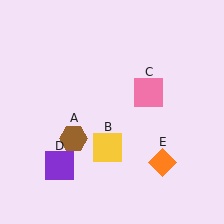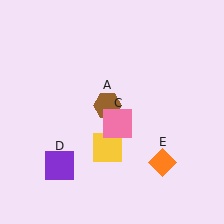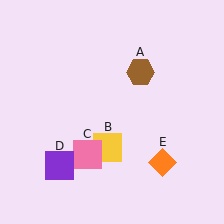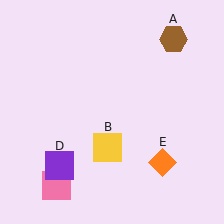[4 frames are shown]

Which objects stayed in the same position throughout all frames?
Yellow square (object B) and purple square (object D) and orange diamond (object E) remained stationary.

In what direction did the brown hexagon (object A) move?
The brown hexagon (object A) moved up and to the right.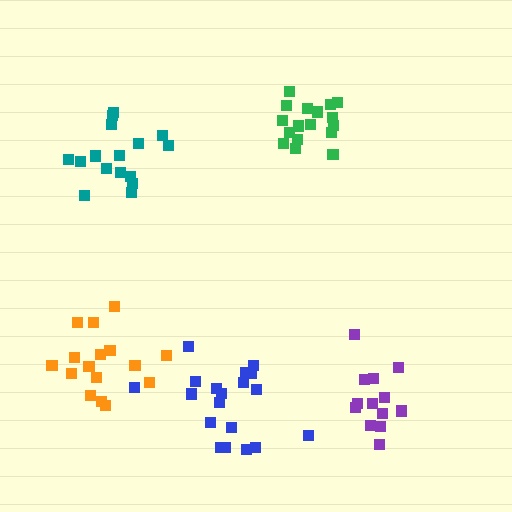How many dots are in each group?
Group 1: 17 dots, Group 2: 13 dots, Group 3: 16 dots, Group 4: 19 dots, Group 5: 16 dots (81 total).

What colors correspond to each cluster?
The clusters are colored: green, purple, teal, blue, orange.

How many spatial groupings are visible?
There are 5 spatial groupings.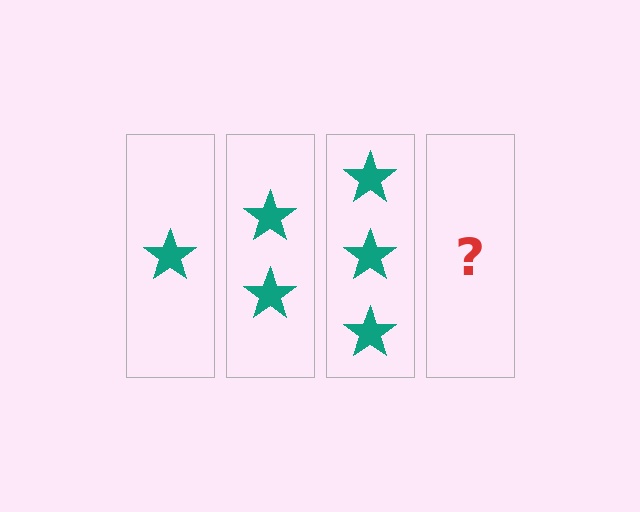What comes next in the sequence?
The next element should be 4 stars.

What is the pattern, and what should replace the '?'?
The pattern is that each step adds one more star. The '?' should be 4 stars.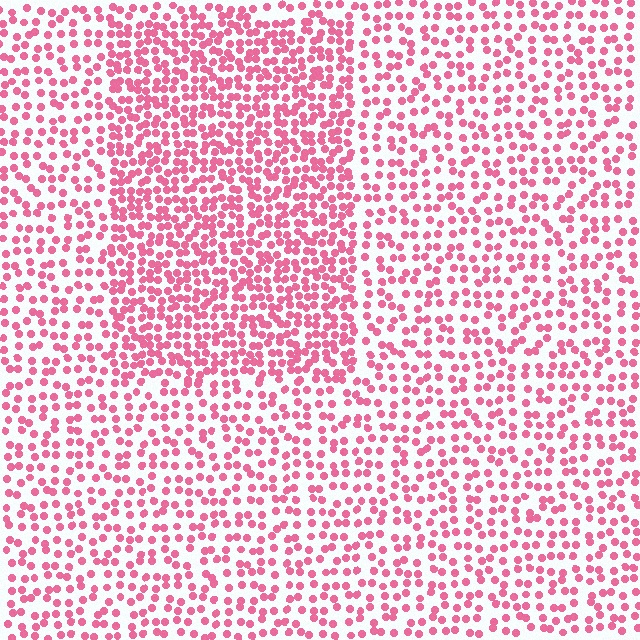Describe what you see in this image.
The image contains small pink elements arranged at two different densities. A rectangle-shaped region is visible where the elements are more densely packed than the surrounding area.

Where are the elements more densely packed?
The elements are more densely packed inside the rectangle boundary.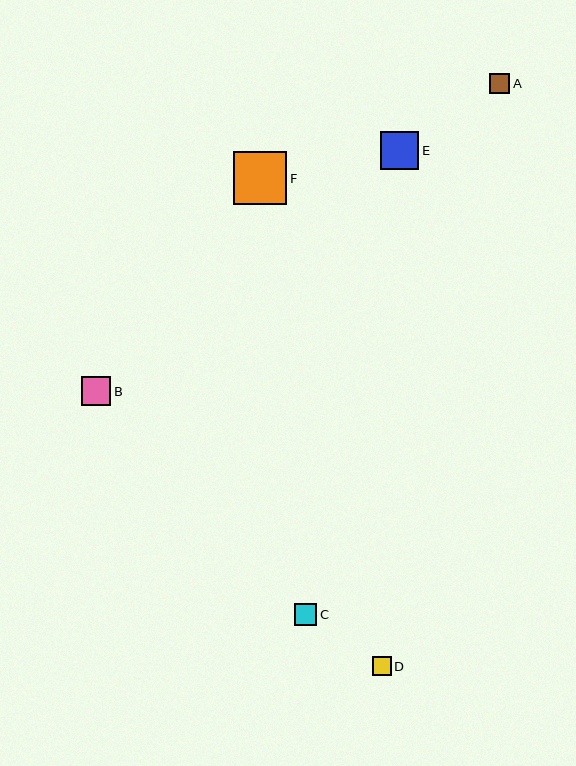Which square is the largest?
Square F is the largest with a size of approximately 53 pixels.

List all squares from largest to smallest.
From largest to smallest: F, E, B, C, A, D.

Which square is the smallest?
Square D is the smallest with a size of approximately 19 pixels.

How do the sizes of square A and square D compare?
Square A and square D are approximately the same size.